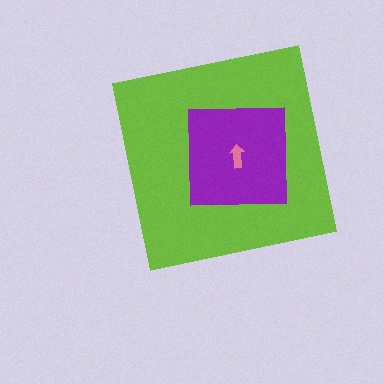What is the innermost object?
The pink arrow.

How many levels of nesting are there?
3.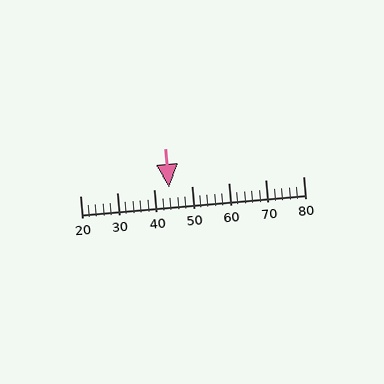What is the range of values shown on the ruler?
The ruler shows values from 20 to 80.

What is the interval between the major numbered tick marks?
The major tick marks are spaced 10 units apart.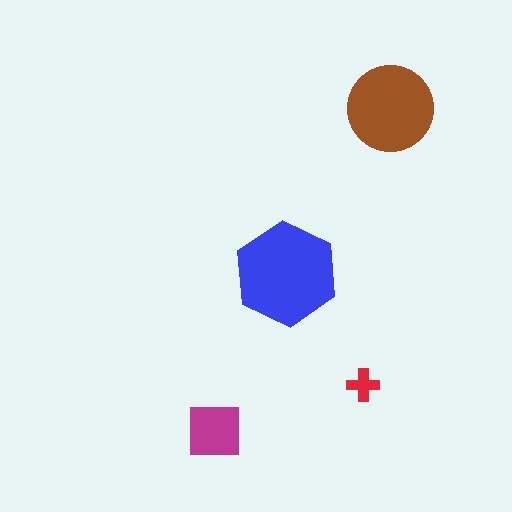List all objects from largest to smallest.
The blue hexagon, the brown circle, the magenta square, the red cross.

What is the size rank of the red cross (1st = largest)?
4th.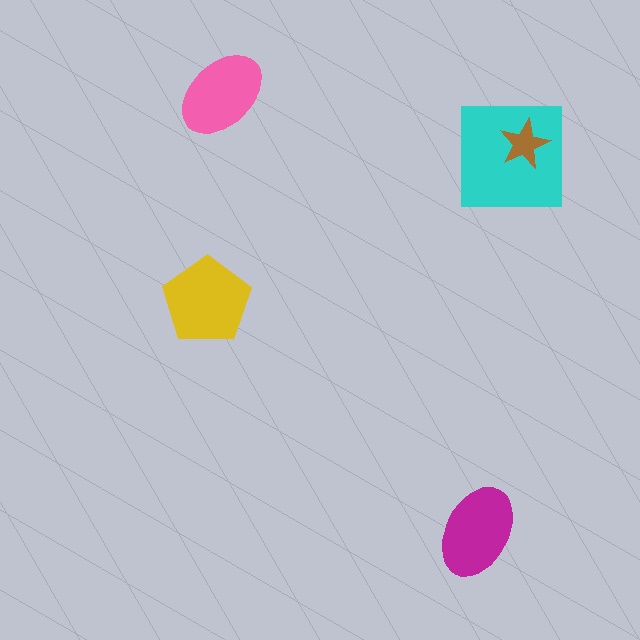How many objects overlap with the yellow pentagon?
0 objects overlap with the yellow pentagon.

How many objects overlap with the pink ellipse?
0 objects overlap with the pink ellipse.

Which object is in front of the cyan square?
The brown star is in front of the cyan square.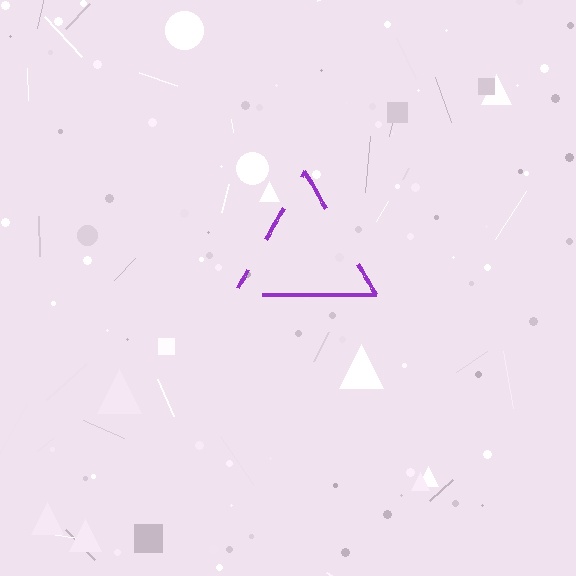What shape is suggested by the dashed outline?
The dashed outline suggests a triangle.